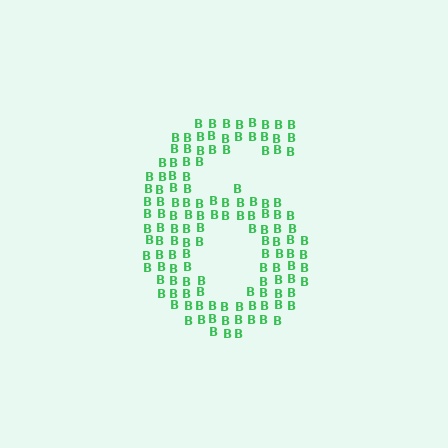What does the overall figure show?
The overall figure shows the digit 6.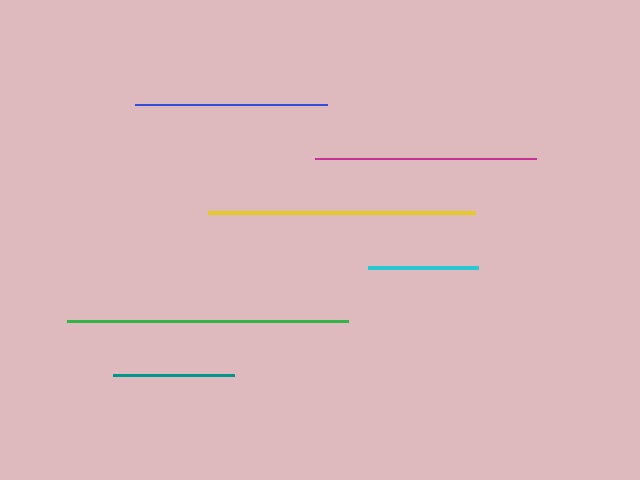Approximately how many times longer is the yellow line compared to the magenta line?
The yellow line is approximately 1.2 times the length of the magenta line.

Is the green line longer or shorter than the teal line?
The green line is longer than the teal line.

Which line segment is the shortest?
The cyan line is the shortest at approximately 110 pixels.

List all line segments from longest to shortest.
From longest to shortest: green, yellow, magenta, blue, teal, cyan.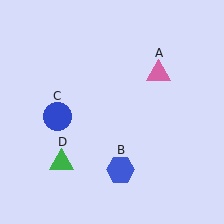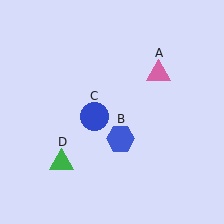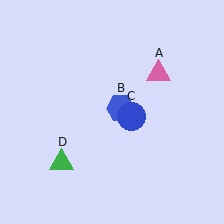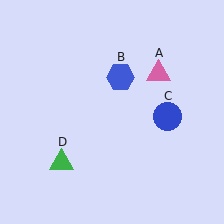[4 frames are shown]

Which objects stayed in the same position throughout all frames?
Pink triangle (object A) and green triangle (object D) remained stationary.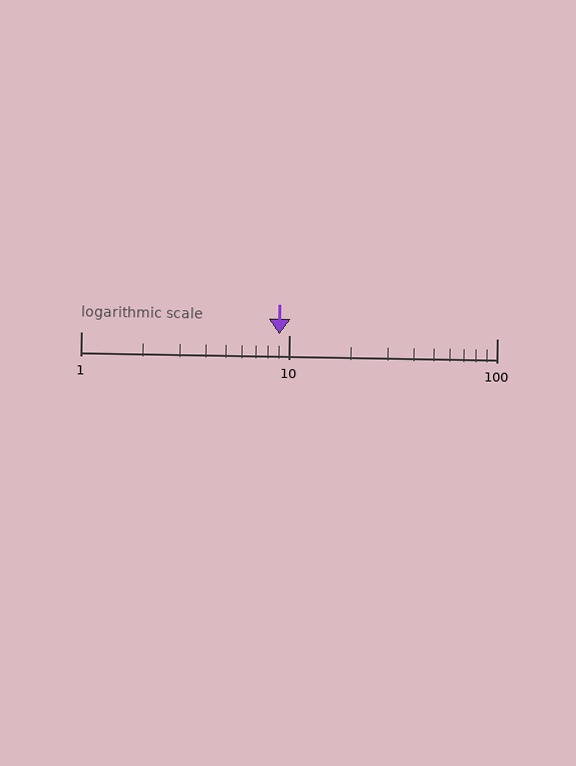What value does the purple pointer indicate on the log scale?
The pointer indicates approximately 9.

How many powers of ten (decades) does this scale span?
The scale spans 2 decades, from 1 to 100.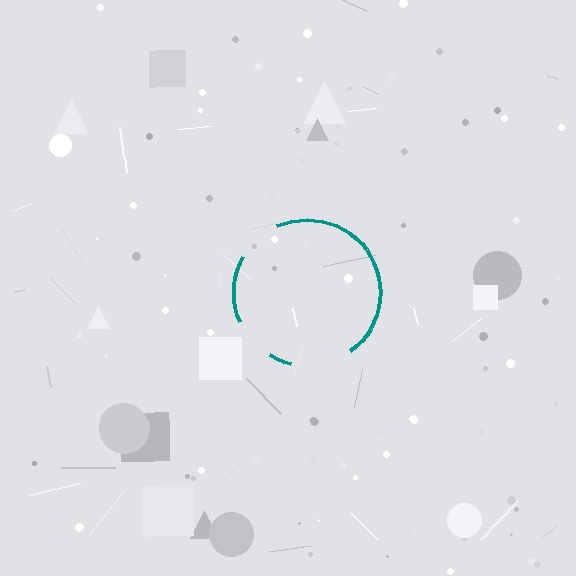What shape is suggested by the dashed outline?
The dashed outline suggests a circle.